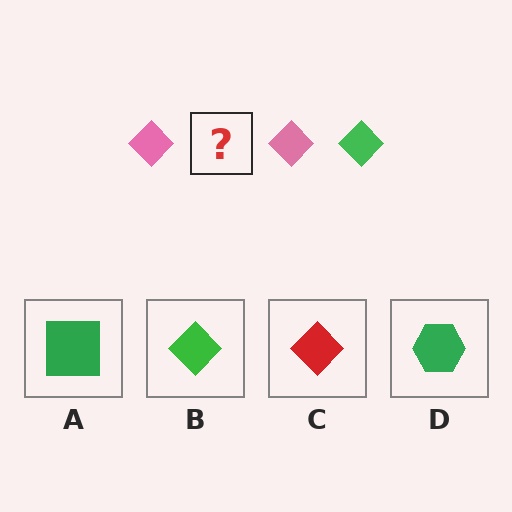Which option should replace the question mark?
Option B.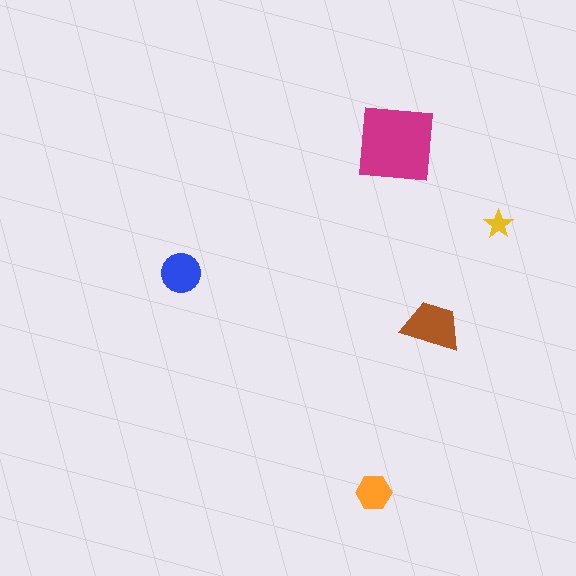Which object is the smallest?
The yellow star.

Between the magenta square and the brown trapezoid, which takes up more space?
The magenta square.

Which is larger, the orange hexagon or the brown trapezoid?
The brown trapezoid.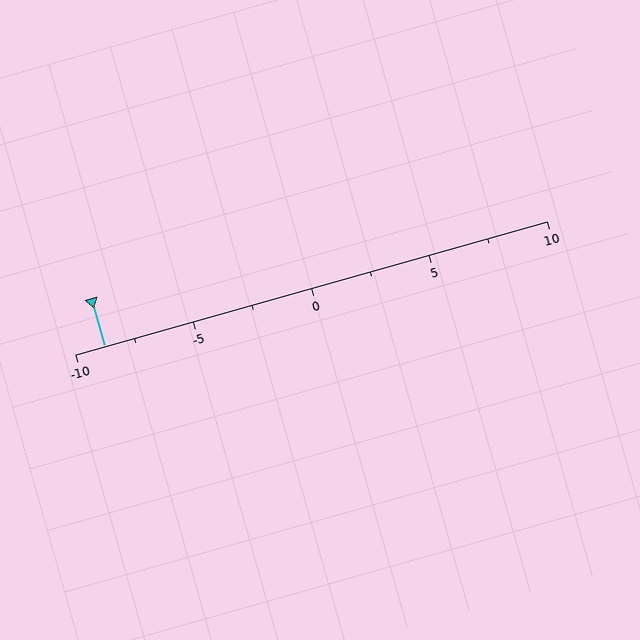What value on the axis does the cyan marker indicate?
The marker indicates approximately -8.8.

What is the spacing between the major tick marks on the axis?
The major ticks are spaced 5 apart.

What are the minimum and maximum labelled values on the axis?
The axis runs from -10 to 10.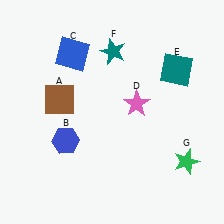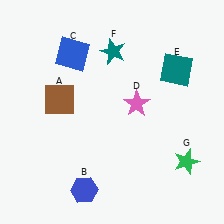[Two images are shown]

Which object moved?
The blue hexagon (B) moved down.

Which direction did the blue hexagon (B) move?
The blue hexagon (B) moved down.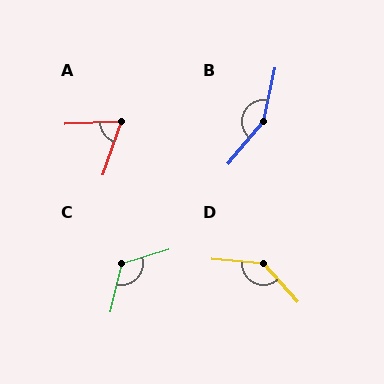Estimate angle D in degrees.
Approximately 136 degrees.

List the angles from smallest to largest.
A (69°), C (121°), D (136°), B (152°).